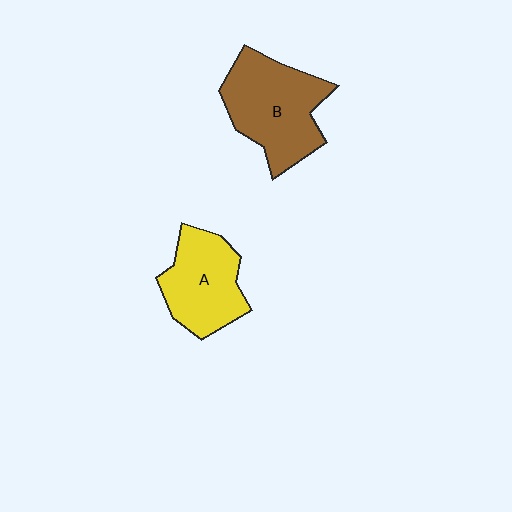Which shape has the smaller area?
Shape A (yellow).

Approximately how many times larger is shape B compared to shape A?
Approximately 1.3 times.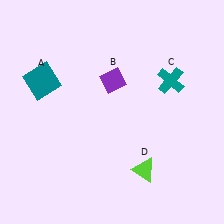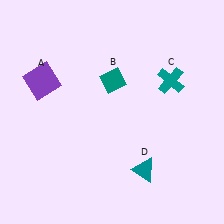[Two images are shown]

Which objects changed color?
A changed from teal to purple. B changed from purple to teal. D changed from lime to teal.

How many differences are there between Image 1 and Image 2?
There are 3 differences between the two images.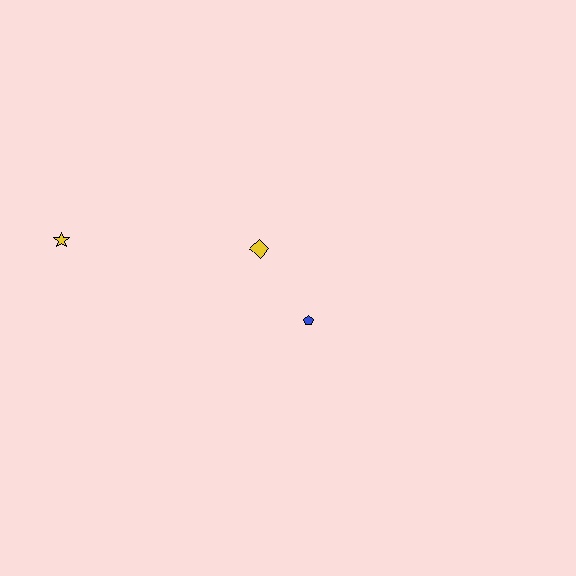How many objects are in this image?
There are 3 objects.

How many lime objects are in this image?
There are no lime objects.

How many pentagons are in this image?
There is 1 pentagon.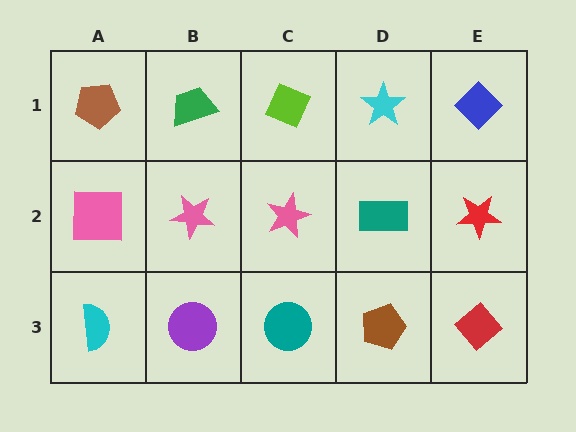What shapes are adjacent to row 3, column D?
A teal rectangle (row 2, column D), a teal circle (row 3, column C), a red diamond (row 3, column E).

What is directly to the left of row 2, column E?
A teal rectangle.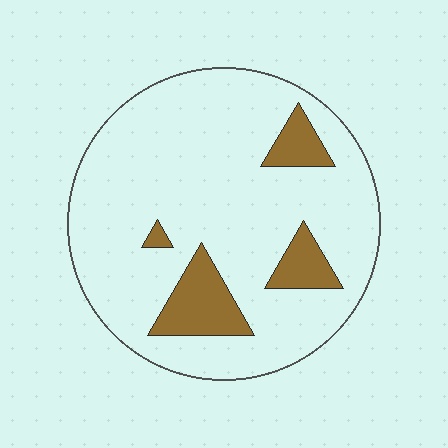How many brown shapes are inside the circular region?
4.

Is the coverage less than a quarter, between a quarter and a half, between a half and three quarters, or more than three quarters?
Less than a quarter.